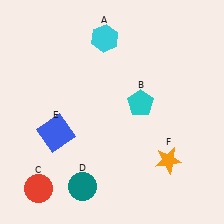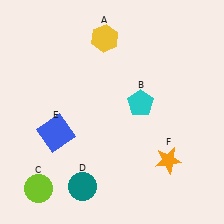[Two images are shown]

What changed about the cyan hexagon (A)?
In Image 1, A is cyan. In Image 2, it changed to yellow.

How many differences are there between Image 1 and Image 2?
There are 2 differences between the two images.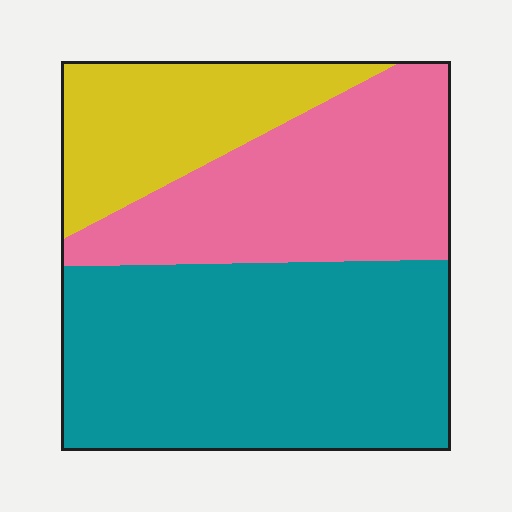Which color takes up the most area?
Teal, at roughly 50%.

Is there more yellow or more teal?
Teal.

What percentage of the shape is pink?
Pink takes up between a sixth and a third of the shape.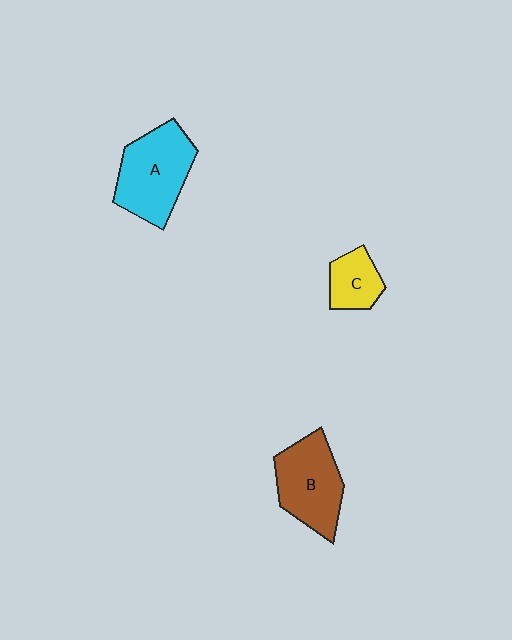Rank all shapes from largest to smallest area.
From largest to smallest: A (cyan), B (brown), C (yellow).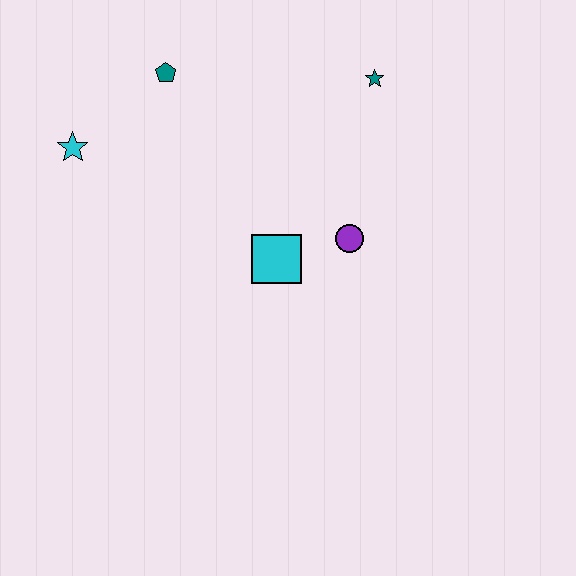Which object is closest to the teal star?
The purple circle is closest to the teal star.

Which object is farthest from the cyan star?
The teal star is farthest from the cyan star.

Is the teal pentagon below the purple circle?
No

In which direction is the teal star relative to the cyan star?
The teal star is to the right of the cyan star.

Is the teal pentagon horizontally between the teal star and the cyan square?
No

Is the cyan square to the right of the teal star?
No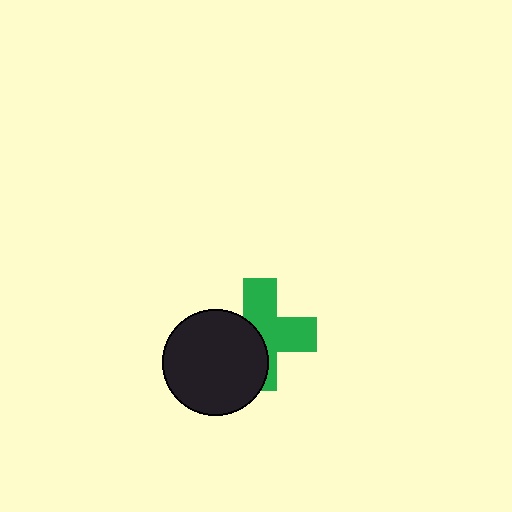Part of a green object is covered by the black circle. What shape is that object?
It is a cross.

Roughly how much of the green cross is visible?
About half of it is visible (roughly 57%).